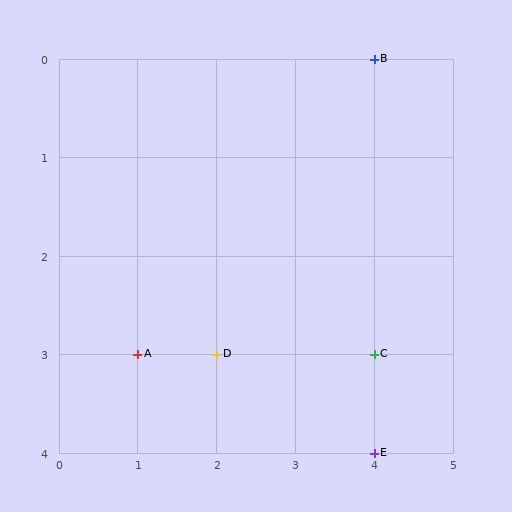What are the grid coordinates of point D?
Point D is at grid coordinates (2, 3).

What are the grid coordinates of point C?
Point C is at grid coordinates (4, 3).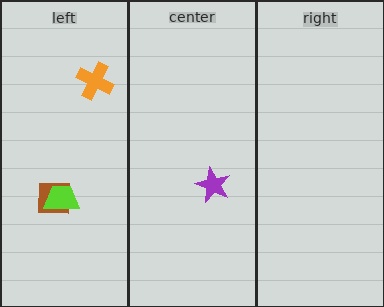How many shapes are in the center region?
1.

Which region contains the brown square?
The left region.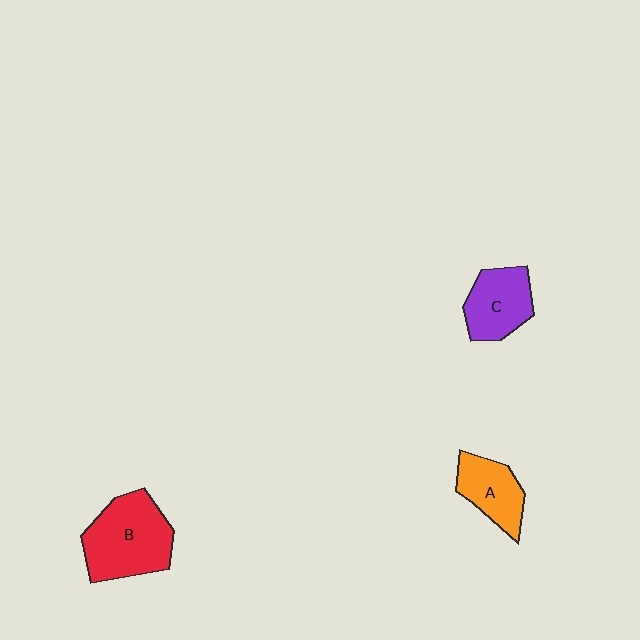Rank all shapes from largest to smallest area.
From largest to smallest: B (red), C (purple), A (orange).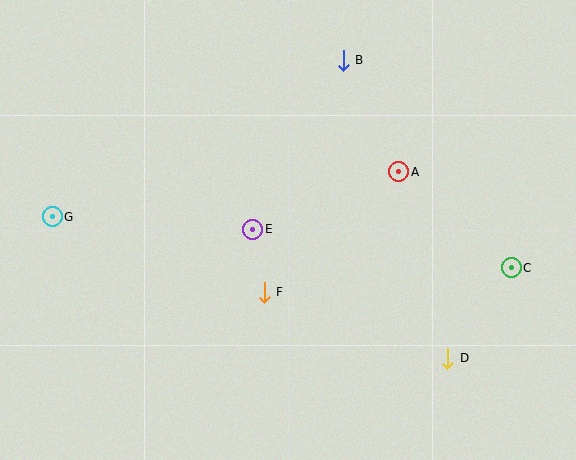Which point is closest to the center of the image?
Point E at (253, 229) is closest to the center.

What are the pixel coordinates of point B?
Point B is at (343, 60).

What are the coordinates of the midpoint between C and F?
The midpoint between C and F is at (388, 280).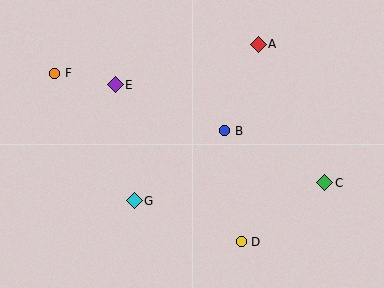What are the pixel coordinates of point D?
Point D is at (241, 242).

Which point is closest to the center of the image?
Point B at (225, 131) is closest to the center.